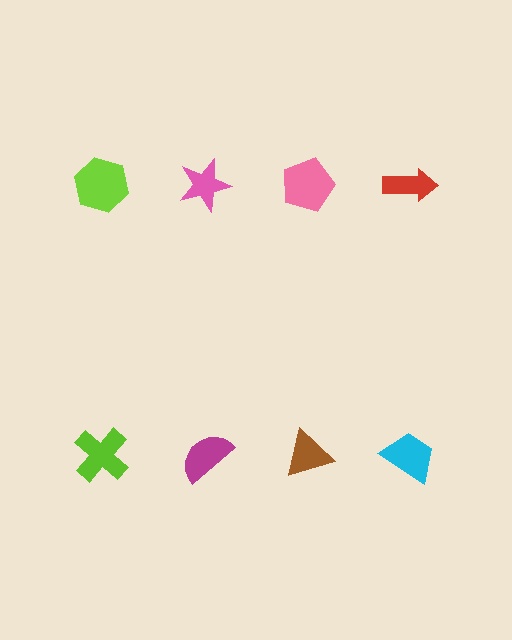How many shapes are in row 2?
4 shapes.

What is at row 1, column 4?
A red arrow.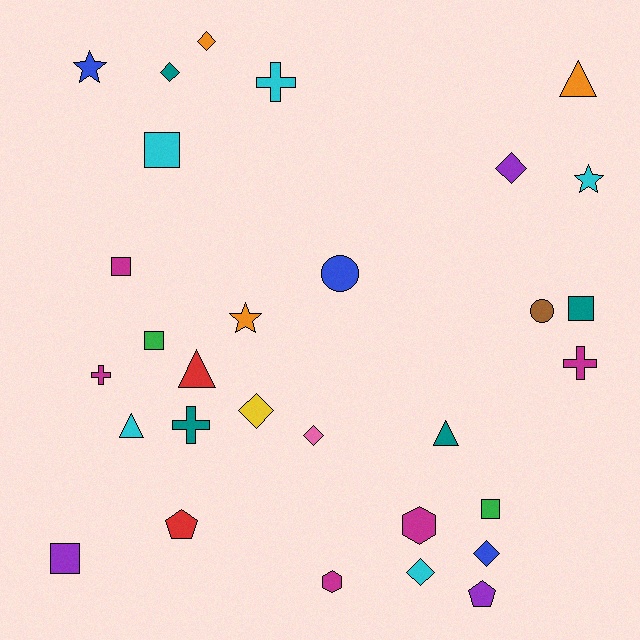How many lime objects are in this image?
There are no lime objects.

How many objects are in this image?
There are 30 objects.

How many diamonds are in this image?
There are 7 diamonds.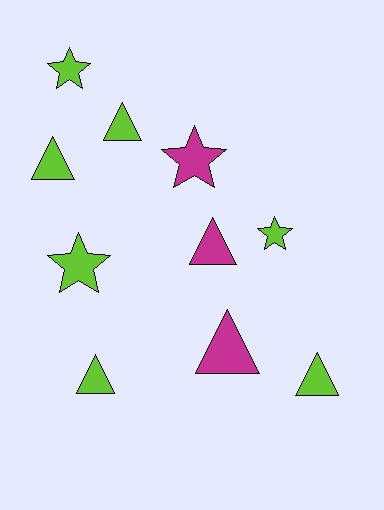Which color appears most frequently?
Lime, with 7 objects.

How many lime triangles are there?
There are 4 lime triangles.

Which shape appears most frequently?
Triangle, with 6 objects.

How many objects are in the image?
There are 10 objects.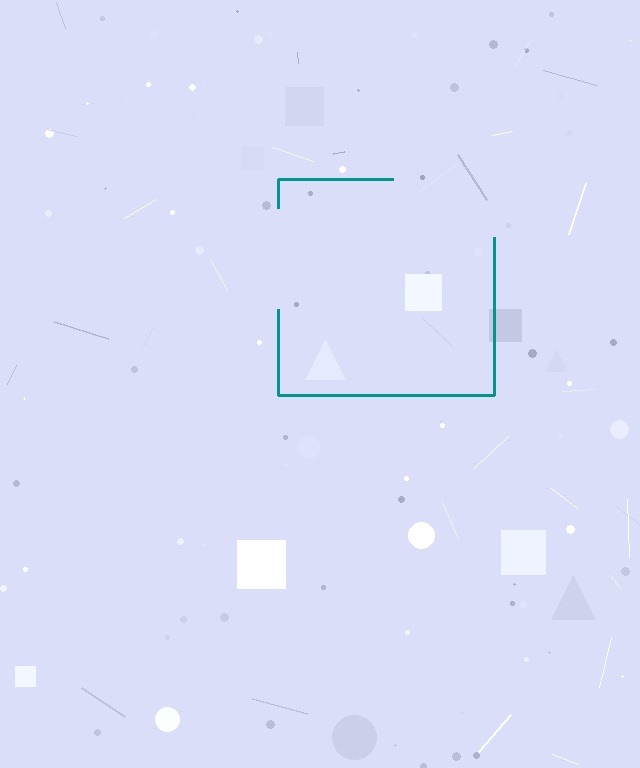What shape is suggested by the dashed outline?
The dashed outline suggests a square.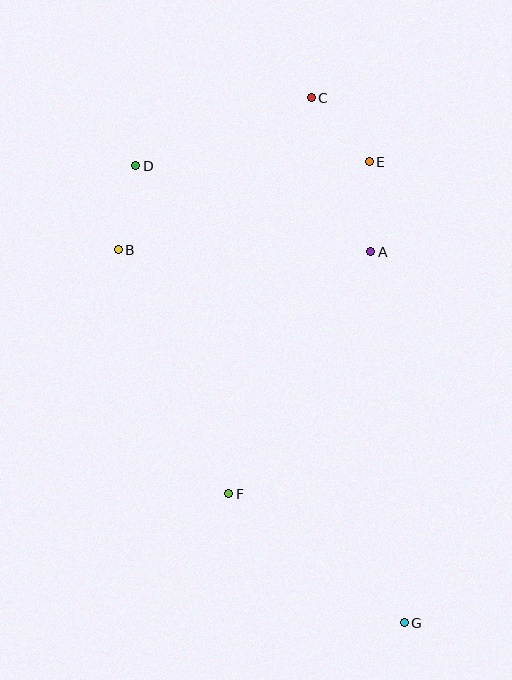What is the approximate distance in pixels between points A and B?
The distance between A and B is approximately 252 pixels.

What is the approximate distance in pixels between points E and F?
The distance between E and F is approximately 361 pixels.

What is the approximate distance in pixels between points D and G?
The distance between D and G is approximately 530 pixels.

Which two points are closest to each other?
Points B and D are closest to each other.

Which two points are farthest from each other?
Points C and G are farthest from each other.